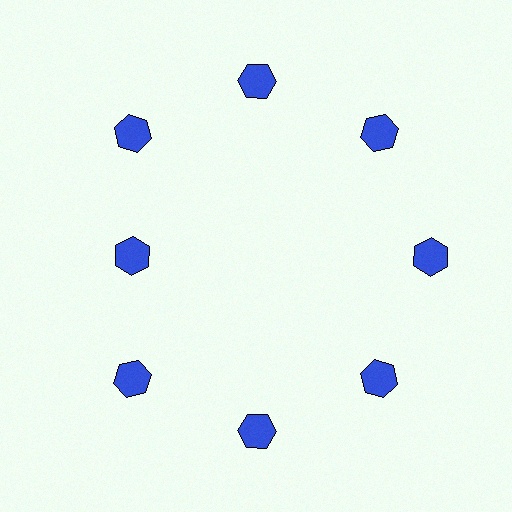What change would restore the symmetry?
The symmetry would be restored by moving it outward, back onto the ring so that all 8 hexagons sit at equal angles and equal distance from the center.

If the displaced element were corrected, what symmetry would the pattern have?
It would have 8-fold rotational symmetry — the pattern would map onto itself every 45 degrees.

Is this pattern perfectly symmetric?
No. The 8 blue hexagons are arranged in a ring, but one element near the 9 o'clock position is pulled inward toward the center, breaking the 8-fold rotational symmetry.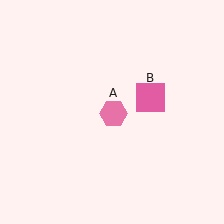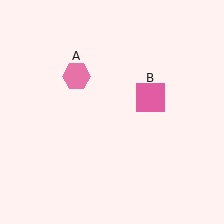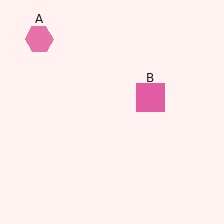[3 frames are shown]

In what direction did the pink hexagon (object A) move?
The pink hexagon (object A) moved up and to the left.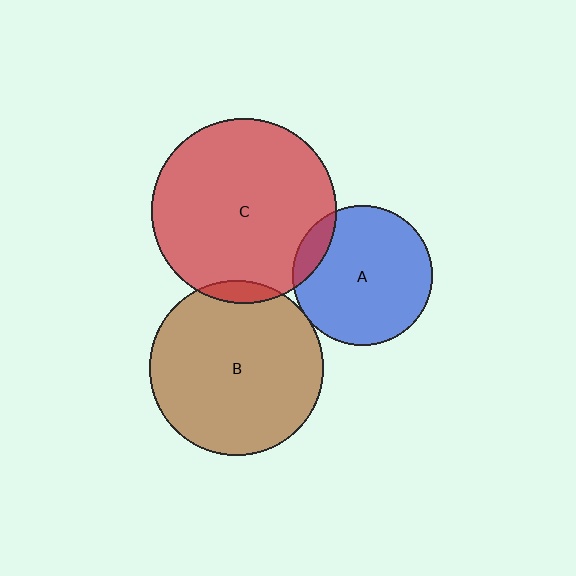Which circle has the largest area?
Circle C (red).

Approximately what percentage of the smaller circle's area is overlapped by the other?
Approximately 5%.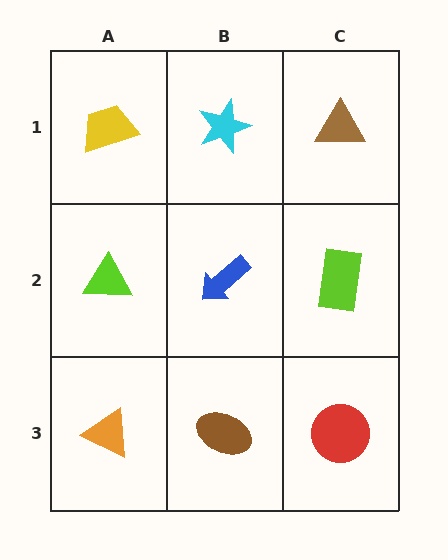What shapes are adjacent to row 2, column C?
A brown triangle (row 1, column C), a red circle (row 3, column C), a blue arrow (row 2, column B).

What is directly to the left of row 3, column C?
A brown ellipse.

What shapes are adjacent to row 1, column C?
A lime rectangle (row 2, column C), a cyan star (row 1, column B).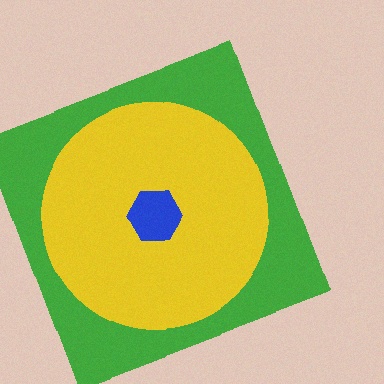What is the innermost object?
The blue hexagon.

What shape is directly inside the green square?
The yellow circle.